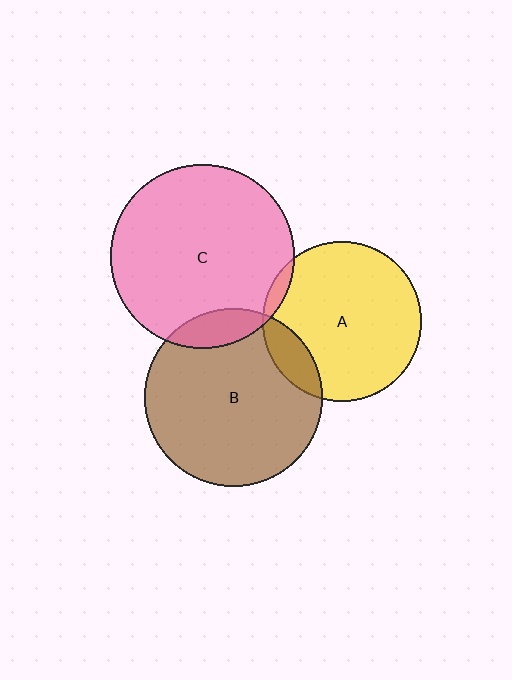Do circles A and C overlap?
Yes.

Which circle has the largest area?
Circle C (pink).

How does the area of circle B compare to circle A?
Approximately 1.2 times.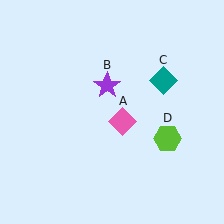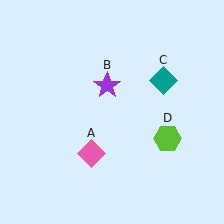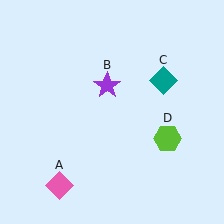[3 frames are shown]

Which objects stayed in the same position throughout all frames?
Purple star (object B) and teal diamond (object C) and lime hexagon (object D) remained stationary.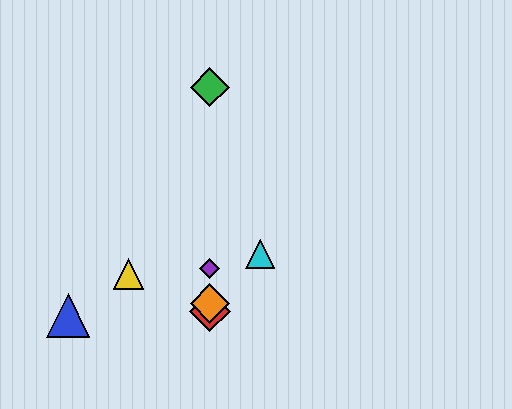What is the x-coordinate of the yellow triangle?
The yellow triangle is at x≈128.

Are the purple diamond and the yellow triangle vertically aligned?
No, the purple diamond is at x≈210 and the yellow triangle is at x≈128.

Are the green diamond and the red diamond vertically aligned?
Yes, both are at x≈210.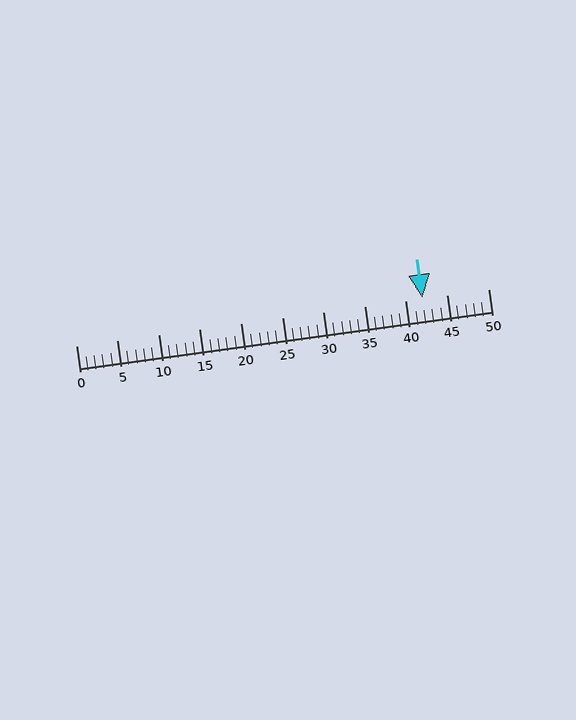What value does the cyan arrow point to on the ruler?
The cyan arrow points to approximately 42.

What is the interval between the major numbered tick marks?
The major tick marks are spaced 5 units apart.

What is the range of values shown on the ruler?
The ruler shows values from 0 to 50.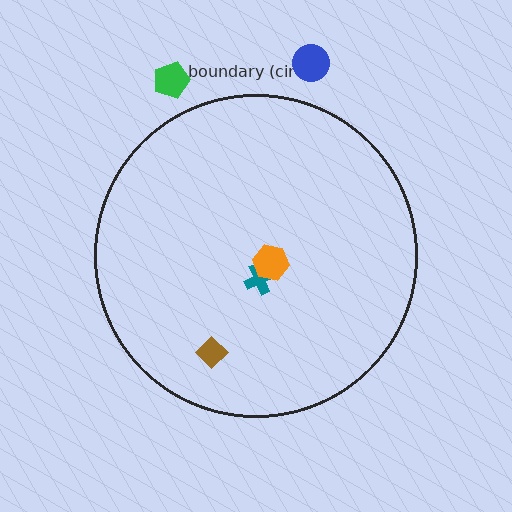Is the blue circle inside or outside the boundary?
Outside.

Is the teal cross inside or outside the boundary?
Inside.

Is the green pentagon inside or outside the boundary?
Outside.